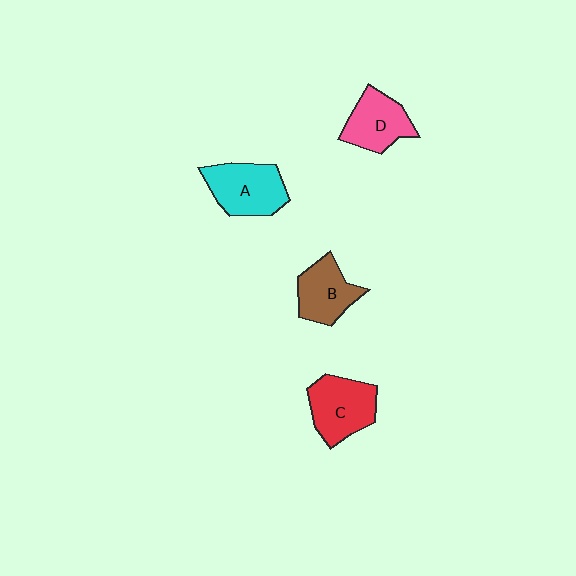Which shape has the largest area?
Shape A (cyan).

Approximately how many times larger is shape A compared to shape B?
Approximately 1.2 times.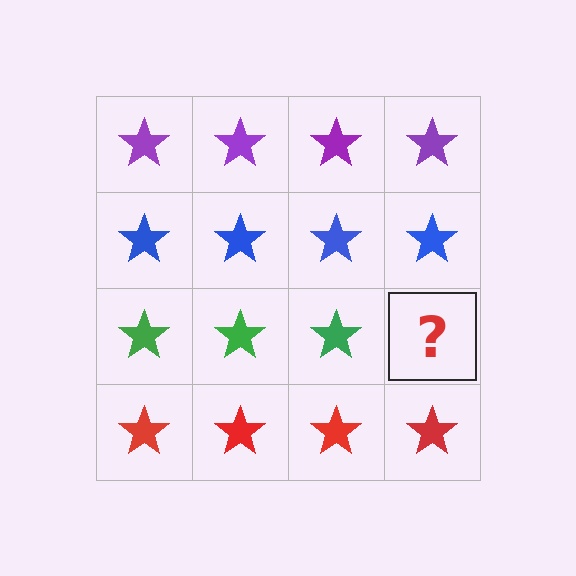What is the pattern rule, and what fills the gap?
The rule is that each row has a consistent color. The gap should be filled with a green star.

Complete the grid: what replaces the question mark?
The question mark should be replaced with a green star.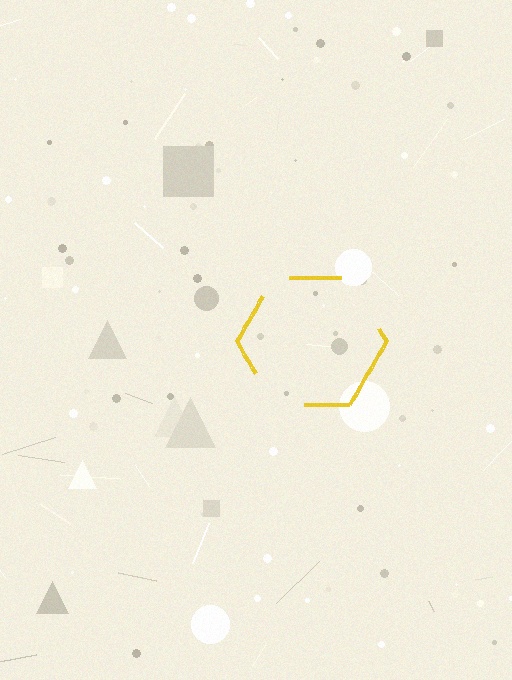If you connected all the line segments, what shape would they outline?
They would outline a hexagon.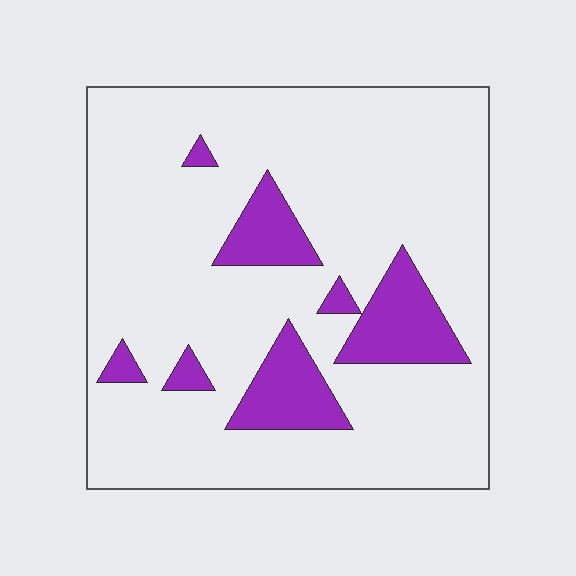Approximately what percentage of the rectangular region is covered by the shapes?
Approximately 15%.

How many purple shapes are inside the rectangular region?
7.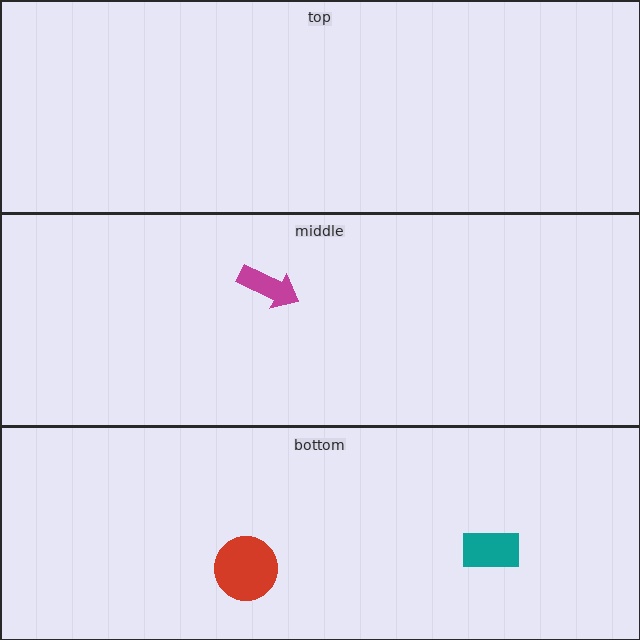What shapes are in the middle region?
The magenta arrow.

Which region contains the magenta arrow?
The middle region.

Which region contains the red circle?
The bottom region.